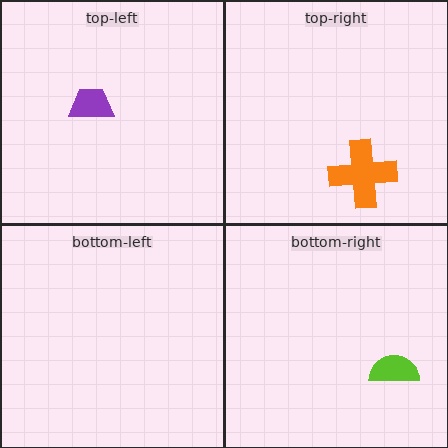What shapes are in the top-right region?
The orange cross.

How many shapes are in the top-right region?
1.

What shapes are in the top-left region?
The purple trapezoid.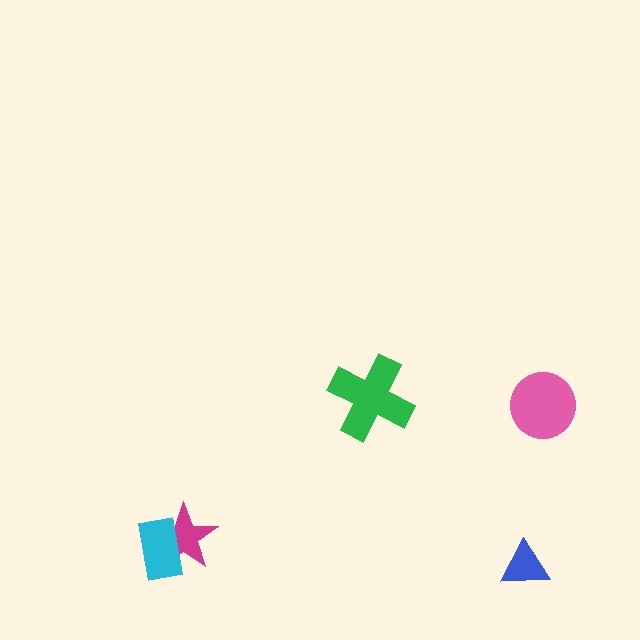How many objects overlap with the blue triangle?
0 objects overlap with the blue triangle.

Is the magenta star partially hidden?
Yes, it is partially covered by another shape.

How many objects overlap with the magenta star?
1 object overlaps with the magenta star.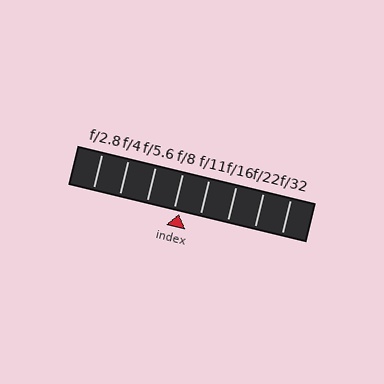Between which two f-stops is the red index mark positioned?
The index mark is between f/8 and f/11.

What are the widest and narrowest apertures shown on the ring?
The widest aperture shown is f/2.8 and the narrowest is f/32.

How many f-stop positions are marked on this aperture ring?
There are 8 f-stop positions marked.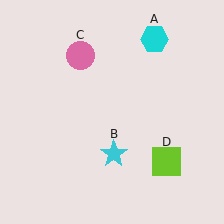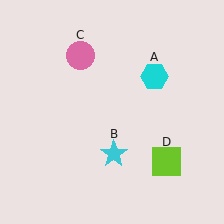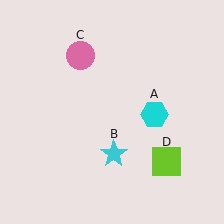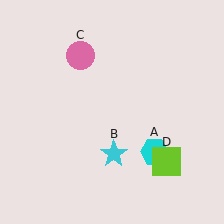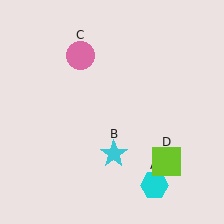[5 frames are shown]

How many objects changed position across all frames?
1 object changed position: cyan hexagon (object A).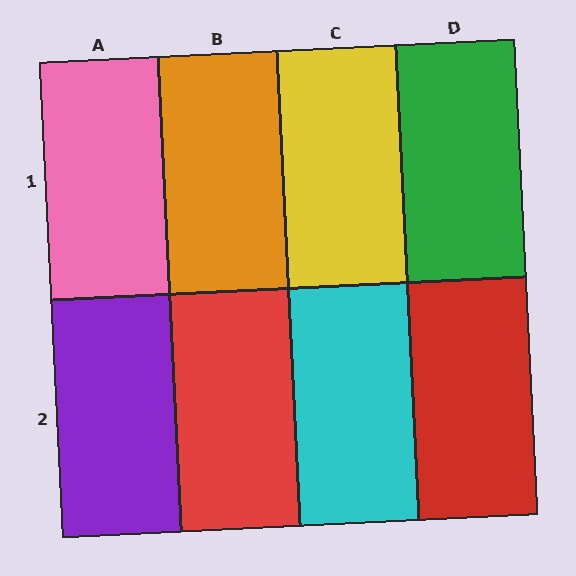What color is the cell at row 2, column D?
Red.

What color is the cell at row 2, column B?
Red.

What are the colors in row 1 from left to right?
Pink, orange, yellow, green.